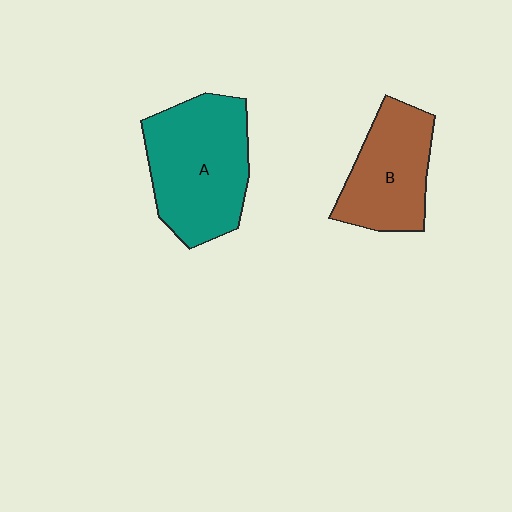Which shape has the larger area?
Shape A (teal).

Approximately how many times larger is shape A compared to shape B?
Approximately 1.4 times.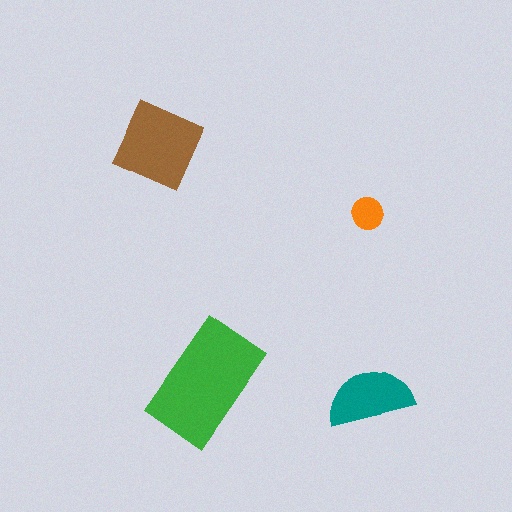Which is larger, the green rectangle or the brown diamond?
The green rectangle.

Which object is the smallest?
The orange circle.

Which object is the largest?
The green rectangle.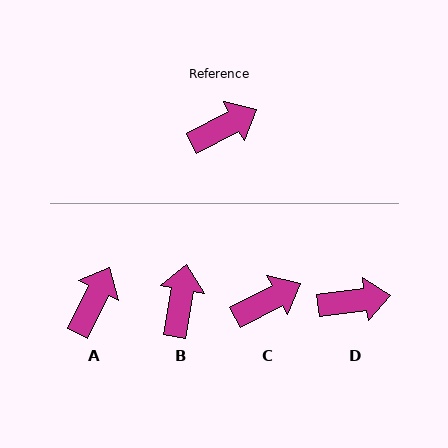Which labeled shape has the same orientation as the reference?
C.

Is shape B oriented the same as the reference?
No, it is off by about 52 degrees.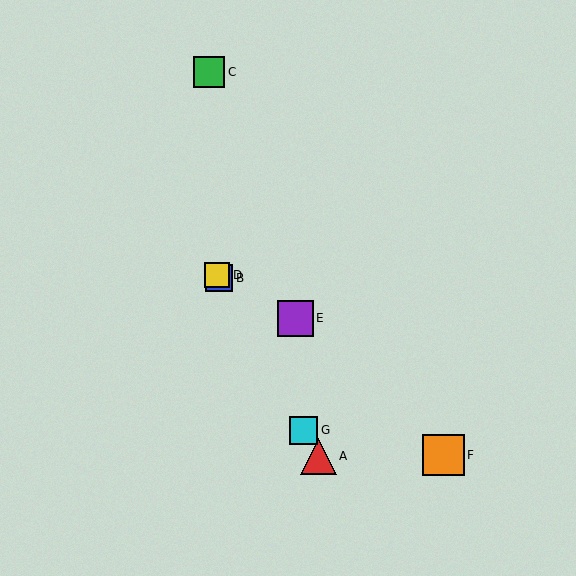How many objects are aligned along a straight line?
4 objects (A, B, D, G) are aligned along a straight line.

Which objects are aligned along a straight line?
Objects A, B, D, G are aligned along a straight line.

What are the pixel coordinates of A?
Object A is at (318, 456).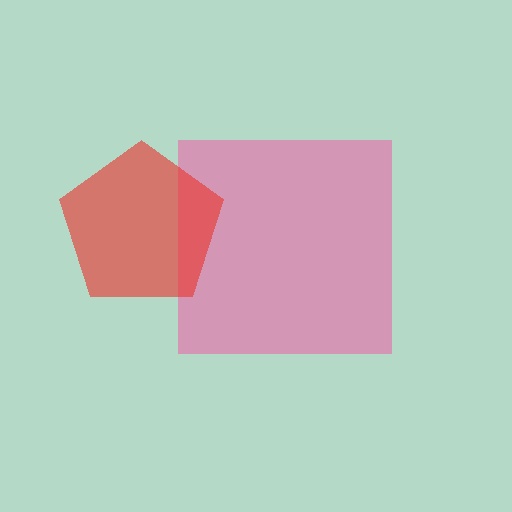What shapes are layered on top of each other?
The layered shapes are: a pink square, a red pentagon.